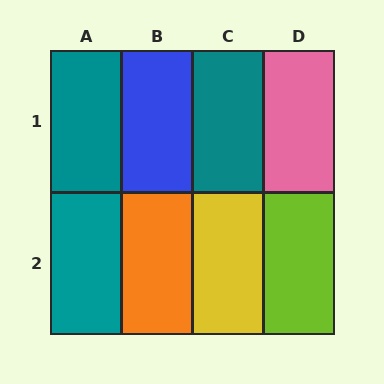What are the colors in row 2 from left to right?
Teal, orange, yellow, lime.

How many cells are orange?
1 cell is orange.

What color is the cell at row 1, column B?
Blue.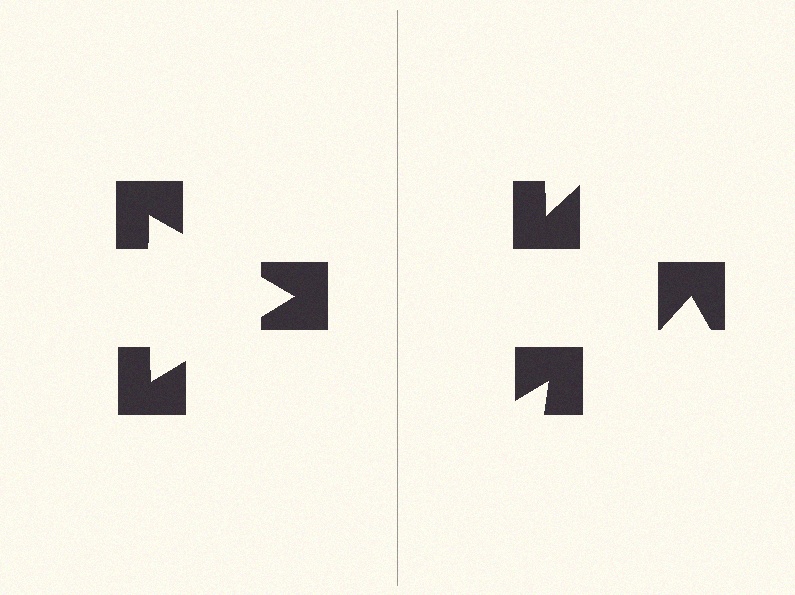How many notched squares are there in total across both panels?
6 — 3 on each side.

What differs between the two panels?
The notched squares are positioned identically on both sides; only the wedge orientations differ. On the left they align to a triangle; on the right they are misaligned.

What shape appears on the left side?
An illusory triangle.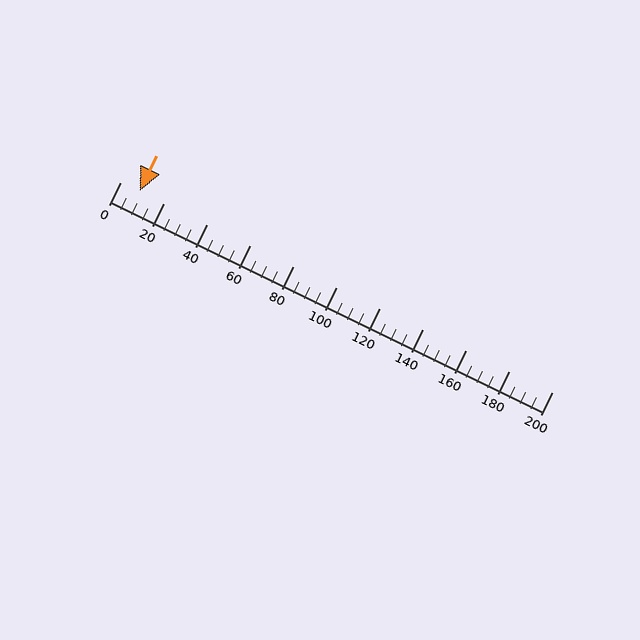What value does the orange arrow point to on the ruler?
The orange arrow points to approximately 9.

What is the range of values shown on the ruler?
The ruler shows values from 0 to 200.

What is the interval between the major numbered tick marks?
The major tick marks are spaced 20 units apart.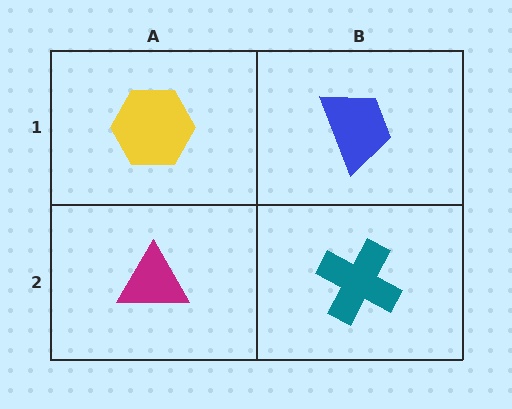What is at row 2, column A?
A magenta triangle.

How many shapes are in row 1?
2 shapes.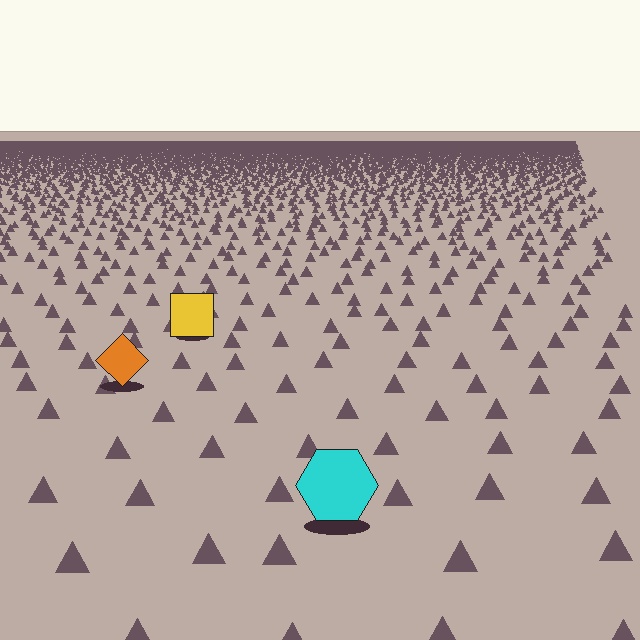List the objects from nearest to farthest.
From nearest to farthest: the cyan hexagon, the orange diamond, the yellow square.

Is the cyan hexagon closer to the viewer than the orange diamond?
Yes. The cyan hexagon is closer — you can tell from the texture gradient: the ground texture is coarser near it.